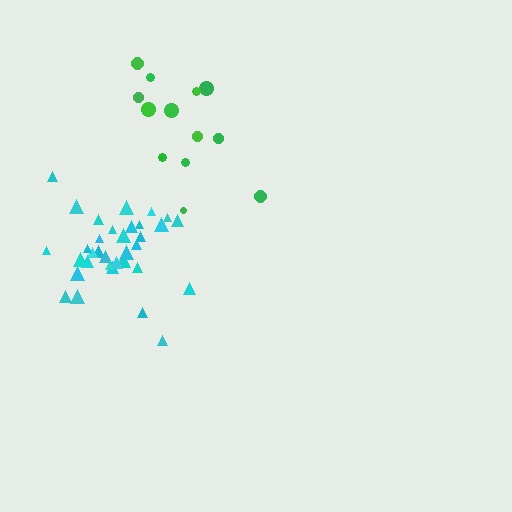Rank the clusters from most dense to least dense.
cyan, green.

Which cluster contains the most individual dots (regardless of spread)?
Cyan (34).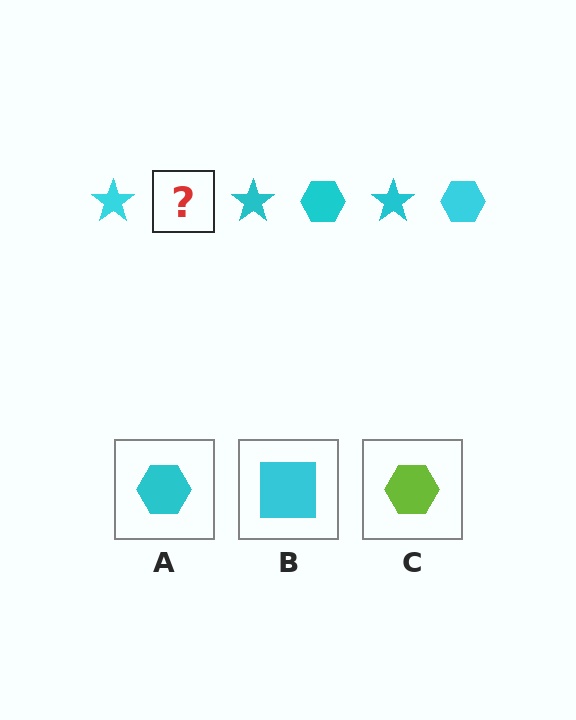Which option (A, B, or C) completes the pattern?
A.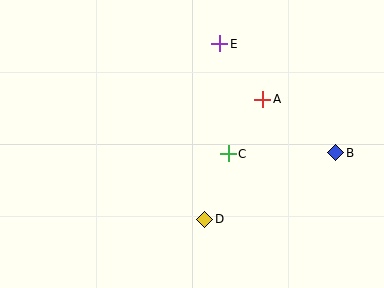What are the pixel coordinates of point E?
Point E is at (220, 44).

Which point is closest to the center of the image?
Point C at (228, 154) is closest to the center.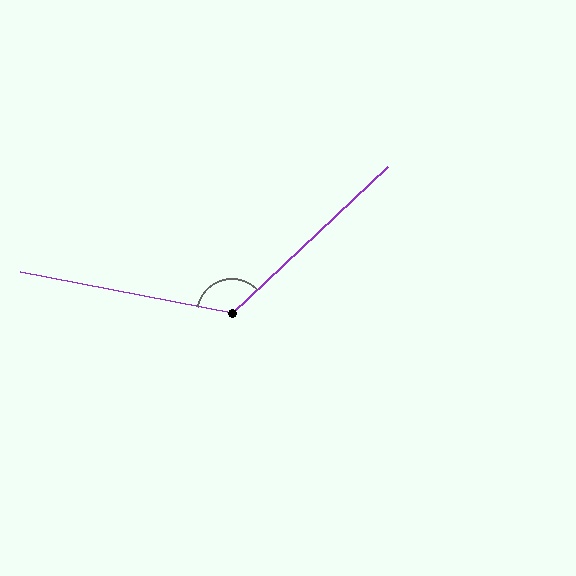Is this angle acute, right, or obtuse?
It is obtuse.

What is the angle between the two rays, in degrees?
Approximately 126 degrees.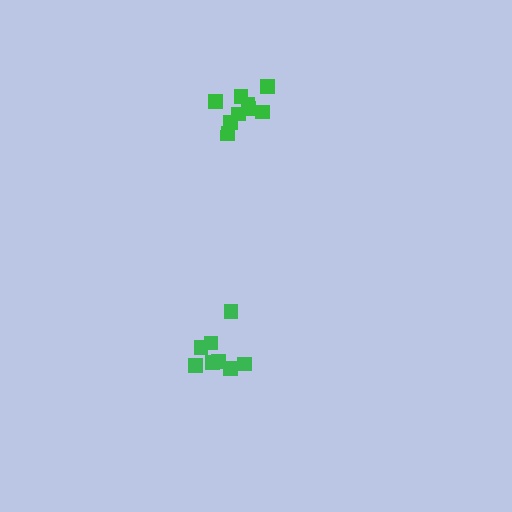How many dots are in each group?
Group 1: 9 dots, Group 2: 8 dots (17 total).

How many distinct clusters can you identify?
There are 2 distinct clusters.